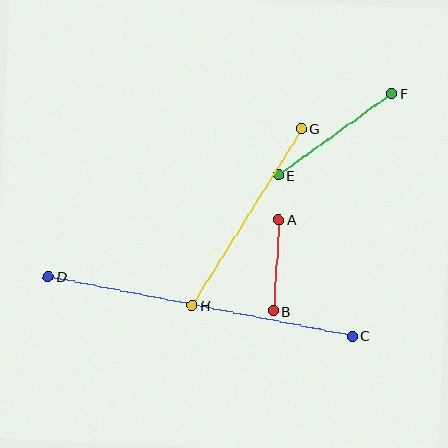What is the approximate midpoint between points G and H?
The midpoint is at approximately (247, 217) pixels.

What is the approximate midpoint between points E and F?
The midpoint is at approximately (335, 134) pixels.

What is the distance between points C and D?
The distance is approximately 310 pixels.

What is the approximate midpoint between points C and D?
The midpoint is at approximately (200, 306) pixels.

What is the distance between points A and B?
The distance is approximately 91 pixels.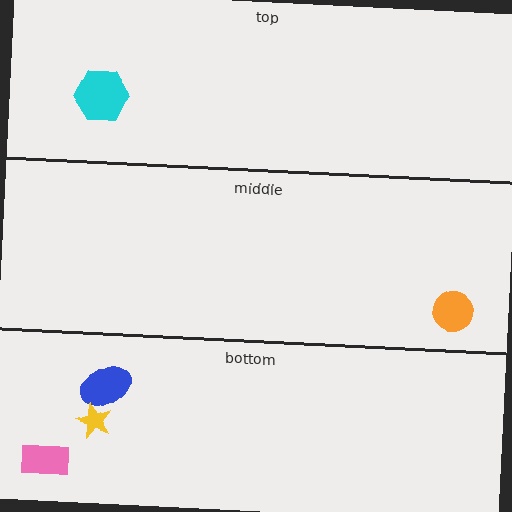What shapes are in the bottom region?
The blue ellipse, the yellow star, the pink rectangle.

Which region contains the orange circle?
The middle region.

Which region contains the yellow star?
The bottom region.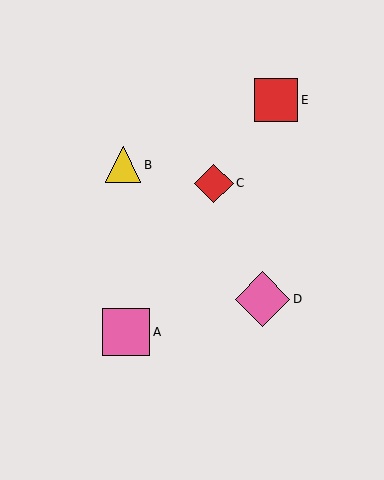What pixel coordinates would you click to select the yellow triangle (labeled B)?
Click at (123, 165) to select the yellow triangle B.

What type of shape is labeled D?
Shape D is a pink diamond.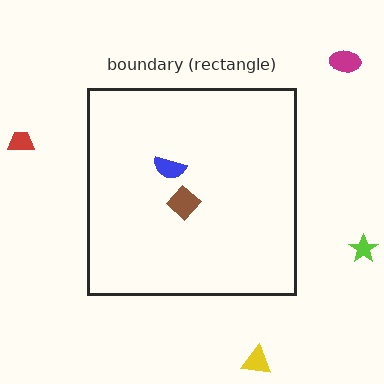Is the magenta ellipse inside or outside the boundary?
Outside.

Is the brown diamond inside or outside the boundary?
Inside.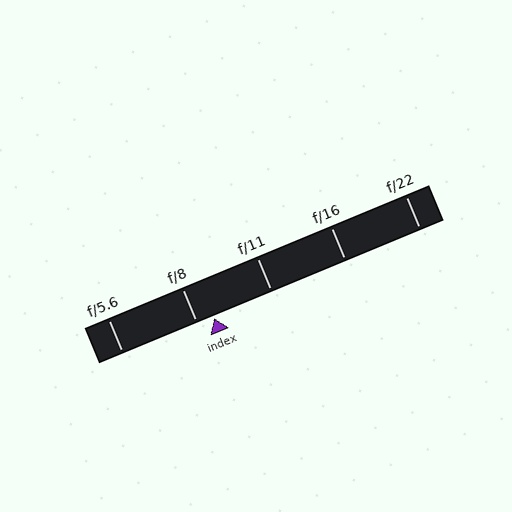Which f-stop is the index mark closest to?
The index mark is closest to f/8.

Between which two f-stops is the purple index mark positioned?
The index mark is between f/8 and f/11.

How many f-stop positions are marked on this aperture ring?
There are 5 f-stop positions marked.